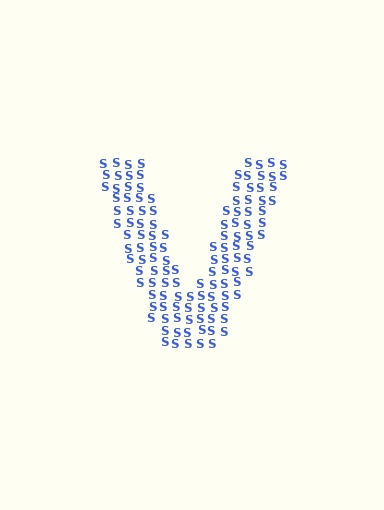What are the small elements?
The small elements are letter S's.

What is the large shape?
The large shape is the letter V.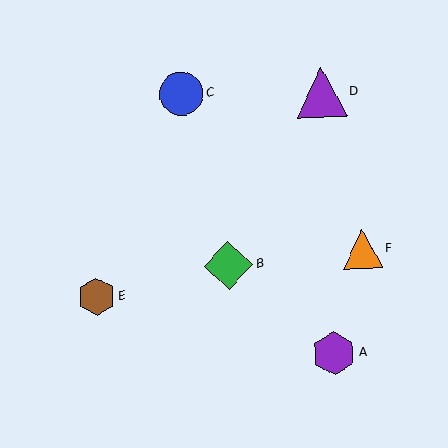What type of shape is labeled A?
Shape A is a purple hexagon.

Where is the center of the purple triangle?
The center of the purple triangle is at (322, 92).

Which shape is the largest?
The purple triangle (labeled D) is the largest.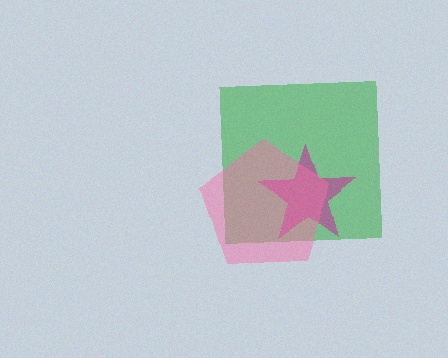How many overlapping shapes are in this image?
There are 3 overlapping shapes in the image.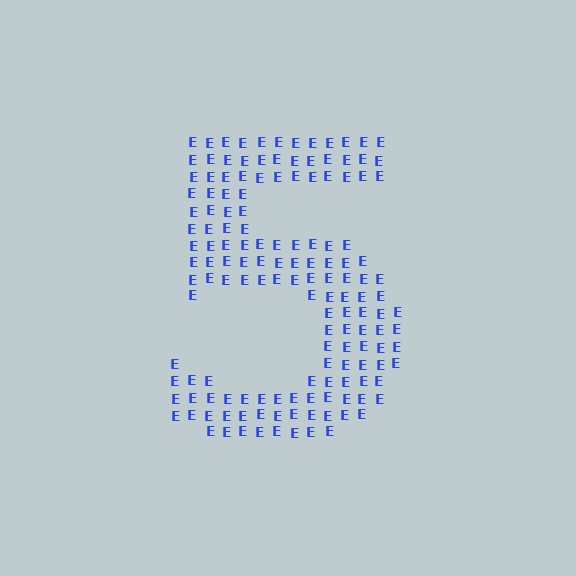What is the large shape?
The large shape is the digit 5.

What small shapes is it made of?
It is made of small letter E's.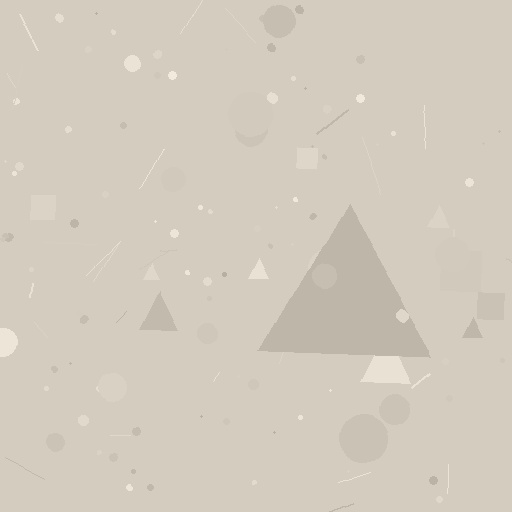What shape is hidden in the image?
A triangle is hidden in the image.